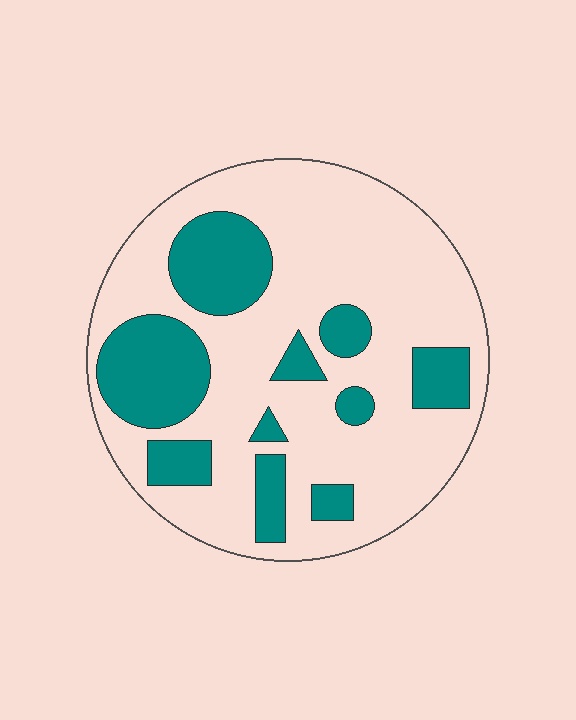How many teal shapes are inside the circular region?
10.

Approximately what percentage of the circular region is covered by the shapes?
Approximately 30%.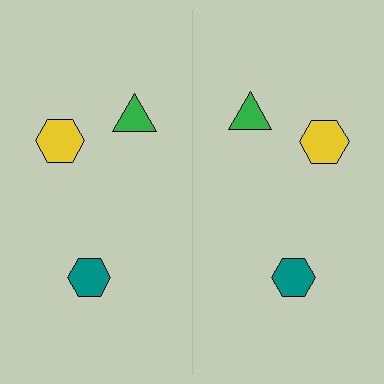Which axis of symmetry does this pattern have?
The pattern has a vertical axis of symmetry running through the center of the image.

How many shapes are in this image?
There are 6 shapes in this image.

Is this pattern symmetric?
Yes, this pattern has bilateral (reflection) symmetry.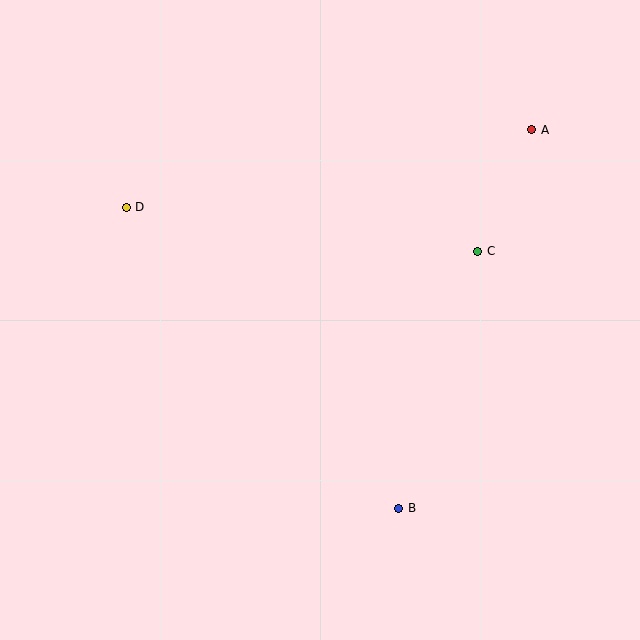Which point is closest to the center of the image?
Point C at (478, 251) is closest to the center.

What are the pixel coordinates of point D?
Point D is at (126, 207).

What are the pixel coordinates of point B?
Point B is at (399, 508).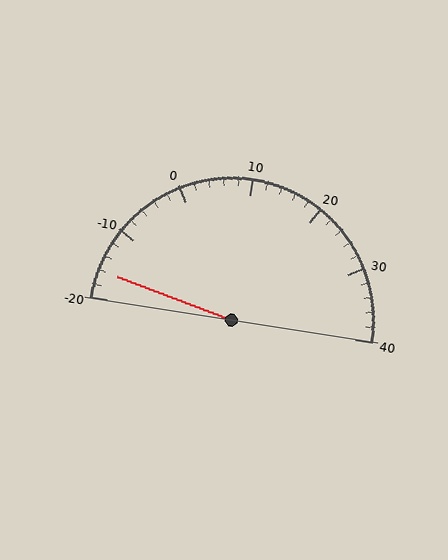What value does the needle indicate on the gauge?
The needle indicates approximately -16.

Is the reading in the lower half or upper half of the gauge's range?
The reading is in the lower half of the range (-20 to 40).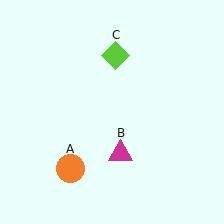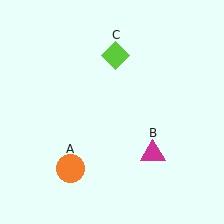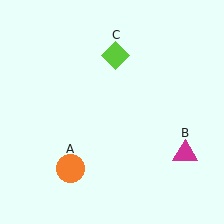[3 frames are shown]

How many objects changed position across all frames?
1 object changed position: magenta triangle (object B).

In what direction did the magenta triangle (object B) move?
The magenta triangle (object B) moved right.